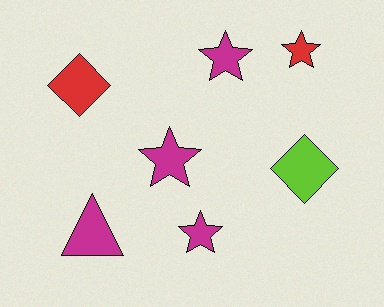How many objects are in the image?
There are 7 objects.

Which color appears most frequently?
Magenta, with 4 objects.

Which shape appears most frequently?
Star, with 4 objects.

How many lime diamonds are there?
There is 1 lime diamond.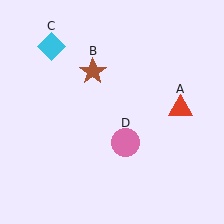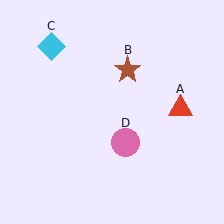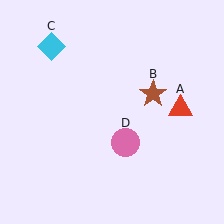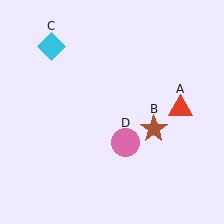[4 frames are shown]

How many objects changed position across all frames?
1 object changed position: brown star (object B).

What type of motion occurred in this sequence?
The brown star (object B) rotated clockwise around the center of the scene.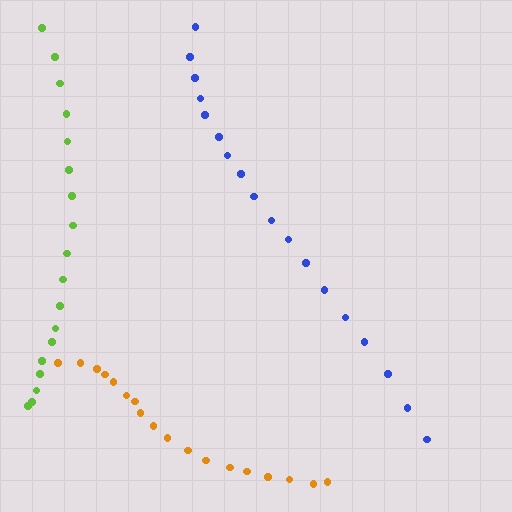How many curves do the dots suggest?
There are 3 distinct paths.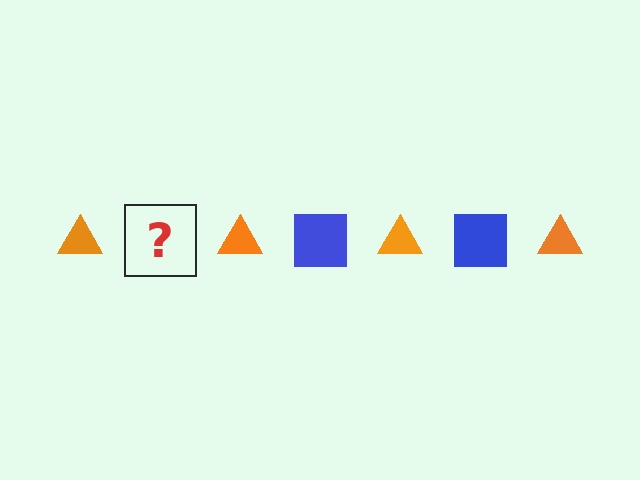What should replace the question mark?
The question mark should be replaced with a blue square.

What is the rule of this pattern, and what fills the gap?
The rule is that the pattern alternates between orange triangle and blue square. The gap should be filled with a blue square.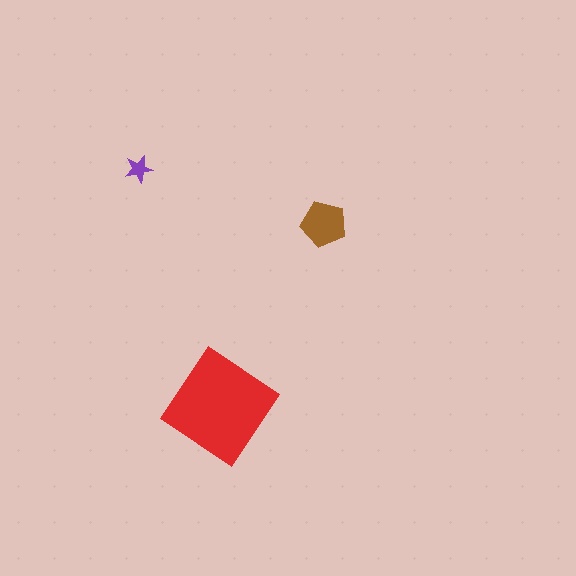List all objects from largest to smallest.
The red diamond, the brown pentagon, the purple star.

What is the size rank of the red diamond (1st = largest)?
1st.